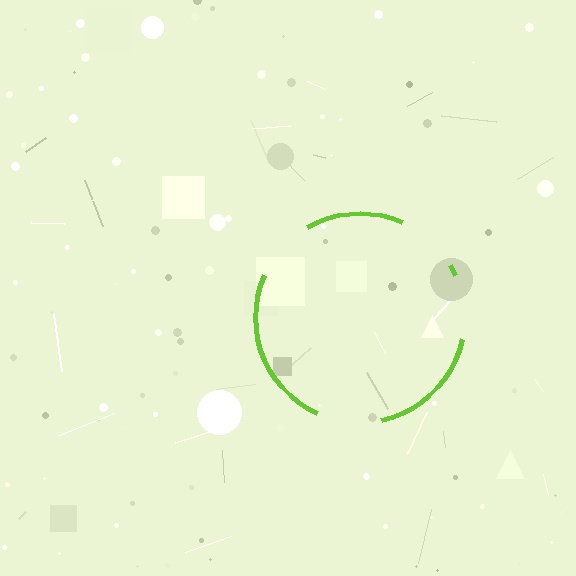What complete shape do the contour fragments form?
The contour fragments form a circle.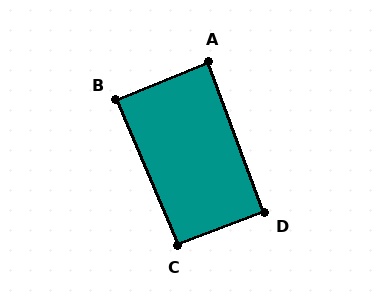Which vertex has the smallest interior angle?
A, at approximately 88 degrees.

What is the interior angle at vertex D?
Approximately 91 degrees (approximately right).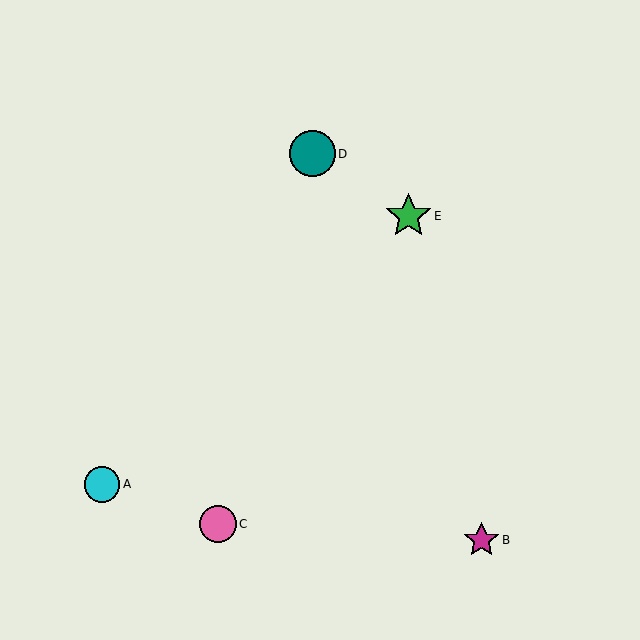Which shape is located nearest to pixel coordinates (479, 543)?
The magenta star (labeled B) at (482, 540) is nearest to that location.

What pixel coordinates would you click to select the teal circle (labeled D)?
Click at (312, 154) to select the teal circle D.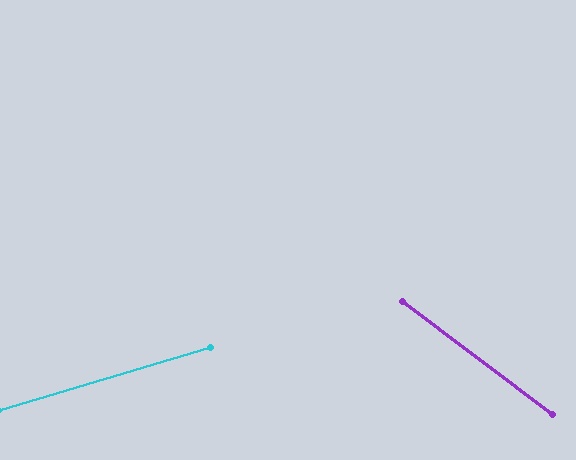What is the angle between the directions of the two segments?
Approximately 54 degrees.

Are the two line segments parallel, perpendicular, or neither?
Neither parallel nor perpendicular — they differ by about 54°.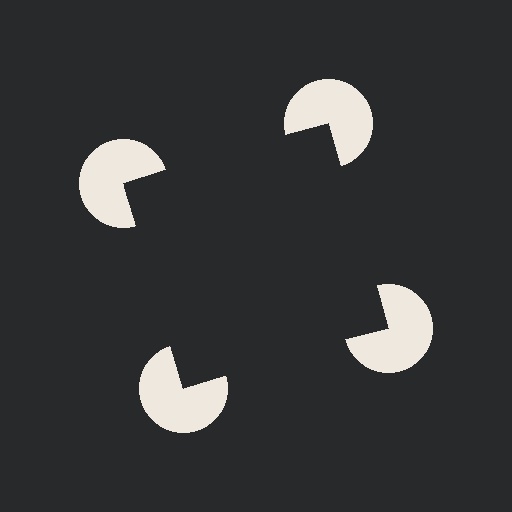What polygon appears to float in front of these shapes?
An illusory square — its edges are inferred from the aligned wedge cuts in the pac-man discs, not physically drawn.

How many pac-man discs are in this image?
There are 4 — one at each vertex of the illusory square.